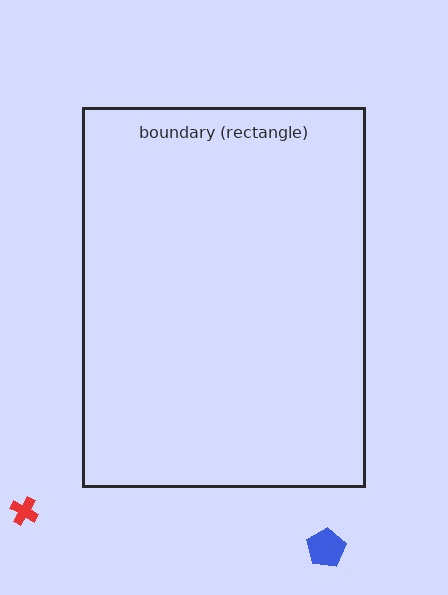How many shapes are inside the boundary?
0 inside, 2 outside.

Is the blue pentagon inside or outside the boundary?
Outside.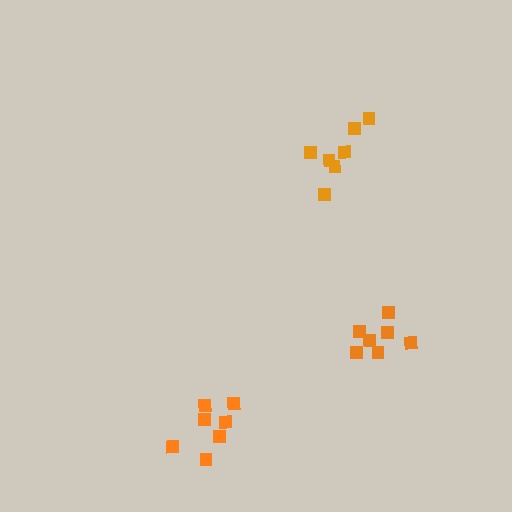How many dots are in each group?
Group 1: 7 dots, Group 2: 7 dots, Group 3: 7 dots (21 total).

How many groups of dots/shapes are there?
There are 3 groups.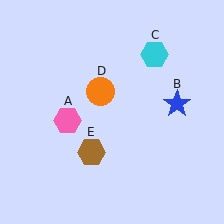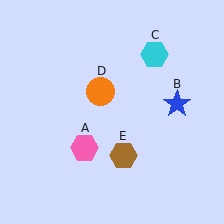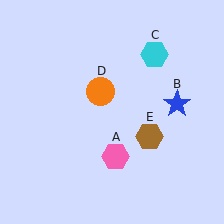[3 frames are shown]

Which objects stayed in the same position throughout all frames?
Blue star (object B) and cyan hexagon (object C) and orange circle (object D) remained stationary.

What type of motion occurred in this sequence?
The pink hexagon (object A), brown hexagon (object E) rotated counterclockwise around the center of the scene.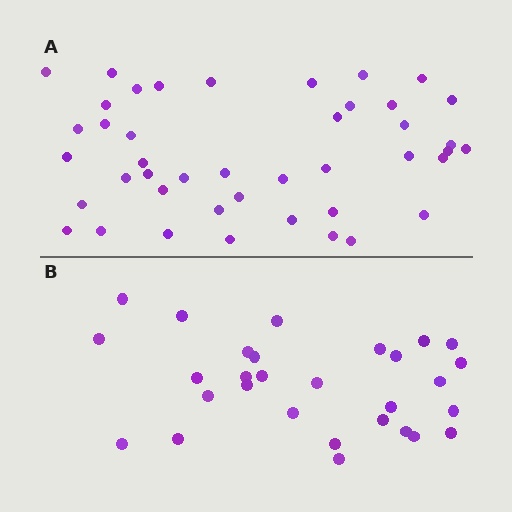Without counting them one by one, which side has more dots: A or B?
Region A (the top region) has more dots.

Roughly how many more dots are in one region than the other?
Region A has approximately 15 more dots than region B.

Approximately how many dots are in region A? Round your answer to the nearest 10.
About 40 dots. (The exact count is 43, which rounds to 40.)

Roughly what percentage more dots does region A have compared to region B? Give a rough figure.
About 50% more.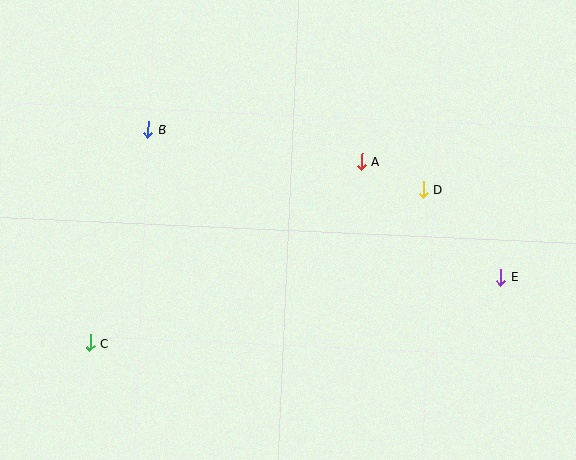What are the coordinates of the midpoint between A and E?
The midpoint between A and E is at (431, 219).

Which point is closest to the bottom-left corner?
Point C is closest to the bottom-left corner.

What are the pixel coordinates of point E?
Point E is at (501, 277).